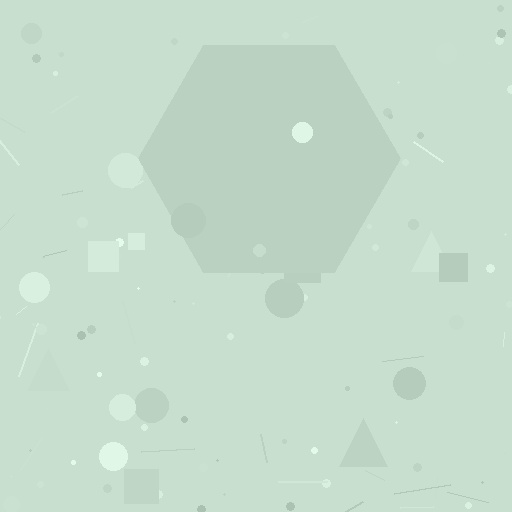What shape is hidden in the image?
A hexagon is hidden in the image.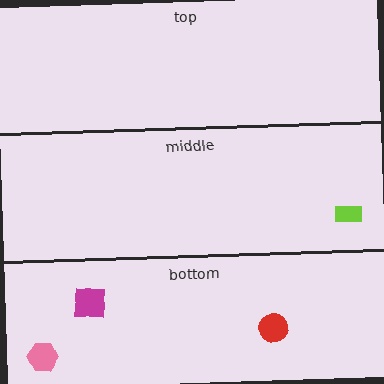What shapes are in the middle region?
The lime rectangle.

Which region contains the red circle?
The bottom region.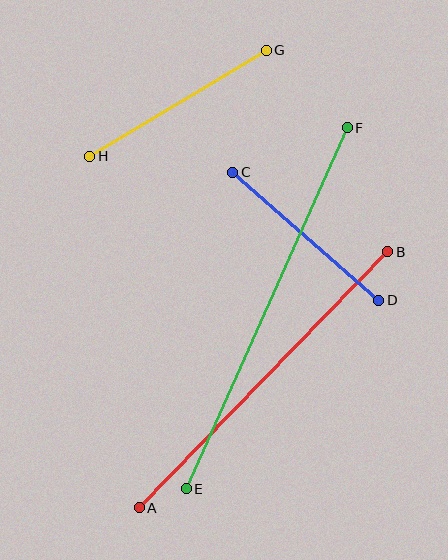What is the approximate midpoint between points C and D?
The midpoint is at approximately (306, 236) pixels.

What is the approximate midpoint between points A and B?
The midpoint is at approximately (264, 380) pixels.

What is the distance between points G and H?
The distance is approximately 206 pixels.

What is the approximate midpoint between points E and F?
The midpoint is at approximately (267, 308) pixels.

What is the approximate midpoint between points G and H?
The midpoint is at approximately (178, 103) pixels.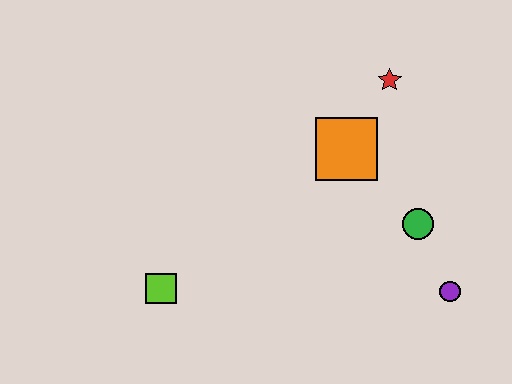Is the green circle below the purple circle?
No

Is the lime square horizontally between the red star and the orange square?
No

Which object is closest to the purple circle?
The green circle is closest to the purple circle.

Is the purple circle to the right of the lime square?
Yes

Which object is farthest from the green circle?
The lime square is farthest from the green circle.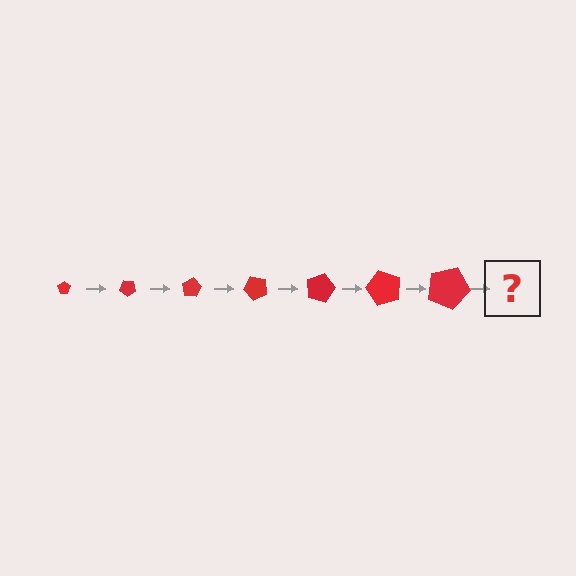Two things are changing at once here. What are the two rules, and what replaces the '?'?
The two rules are that the pentagon grows larger each step and it rotates 40 degrees each step. The '?' should be a pentagon, larger than the previous one and rotated 280 degrees from the start.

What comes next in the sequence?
The next element should be a pentagon, larger than the previous one and rotated 280 degrees from the start.